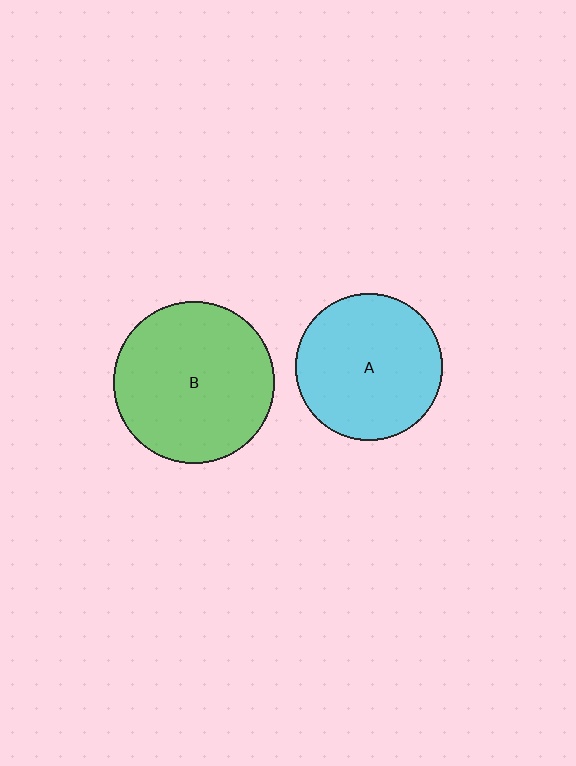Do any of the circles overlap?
No, none of the circles overlap.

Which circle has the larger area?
Circle B (green).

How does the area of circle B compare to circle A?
Approximately 1.2 times.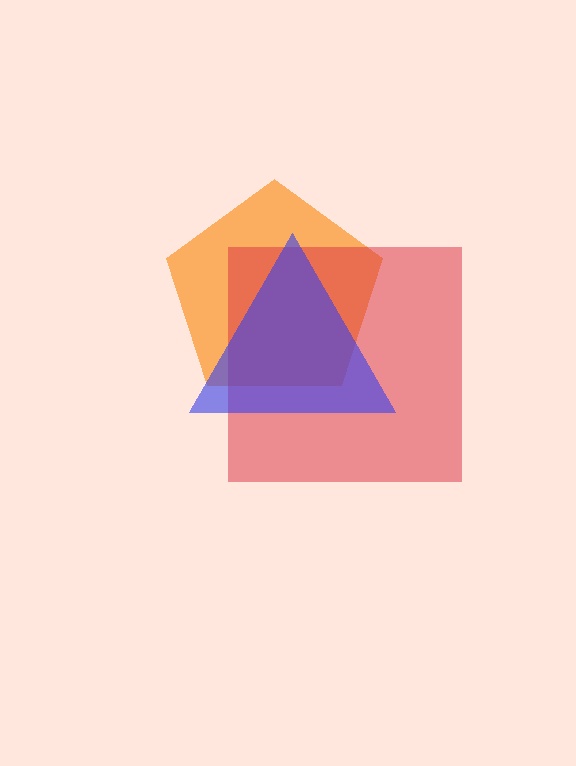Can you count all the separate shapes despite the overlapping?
Yes, there are 3 separate shapes.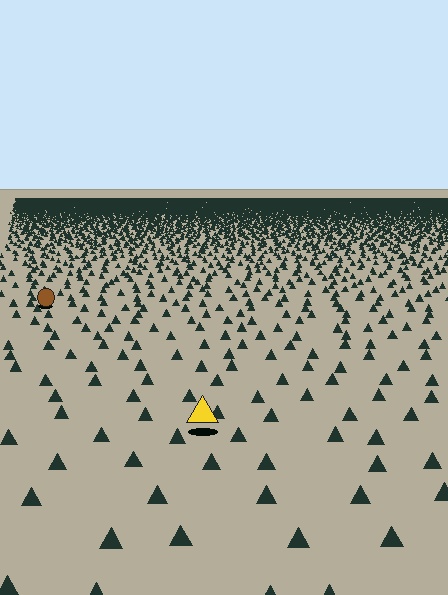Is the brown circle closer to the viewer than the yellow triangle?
No. The yellow triangle is closer — you can tell from the texture gradient: the ground texture is coarser near it.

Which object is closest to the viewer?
The yellow triangle is closest. The texture marks near it are larger and more spread out.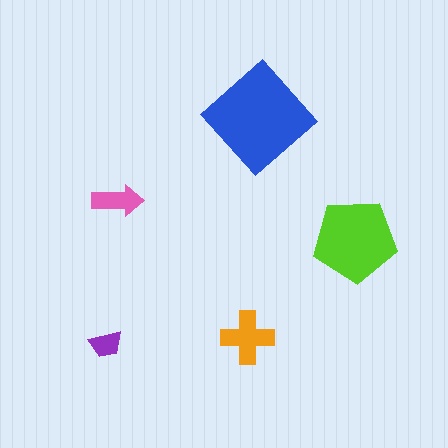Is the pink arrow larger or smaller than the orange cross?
Smaller.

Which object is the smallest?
The purple trapezoid.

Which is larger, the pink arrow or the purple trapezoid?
The pink arrow.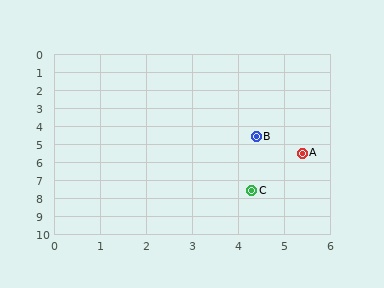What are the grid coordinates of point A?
Point A is at approximately (5.4, 5.5).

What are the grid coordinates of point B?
Point B is at approximately (4.4, 4.6).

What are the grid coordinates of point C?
Point C is at approximately (4.3, 7.6).